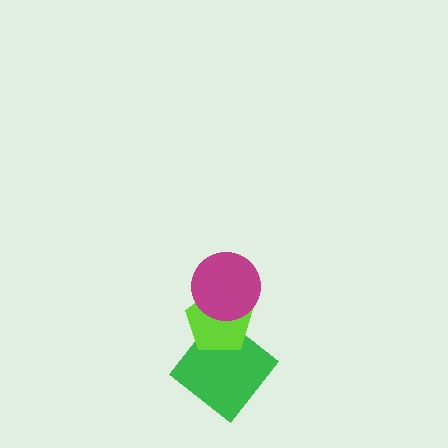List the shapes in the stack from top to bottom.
From top to bottom: the magenta circle, the lime pentagon, the green diamond.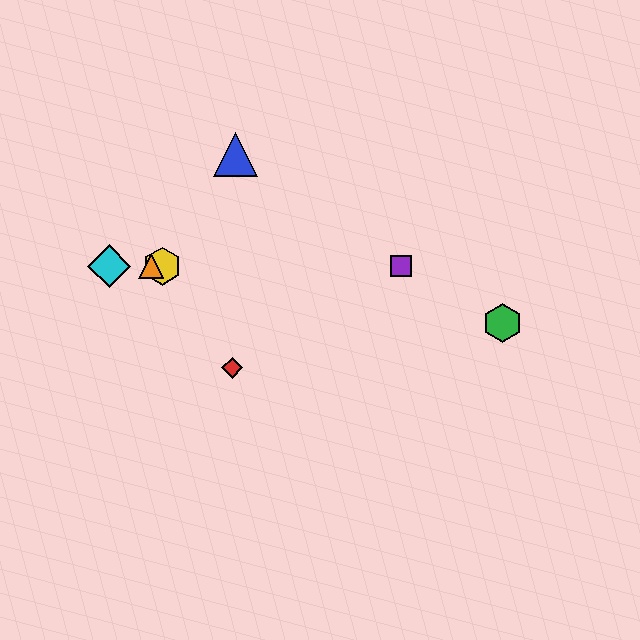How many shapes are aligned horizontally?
4 shapes (the yellow hexagon, the purple square, the orange triangle, the cyan diamond) are aligned horizontally.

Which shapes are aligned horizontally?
The yellow hexagon, the purple square, the orange triangle, the cyan diamond are aligned horizontally.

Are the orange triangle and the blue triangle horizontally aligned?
No, the orange triangle is at y≈266 and the blue triangle is at y≈155.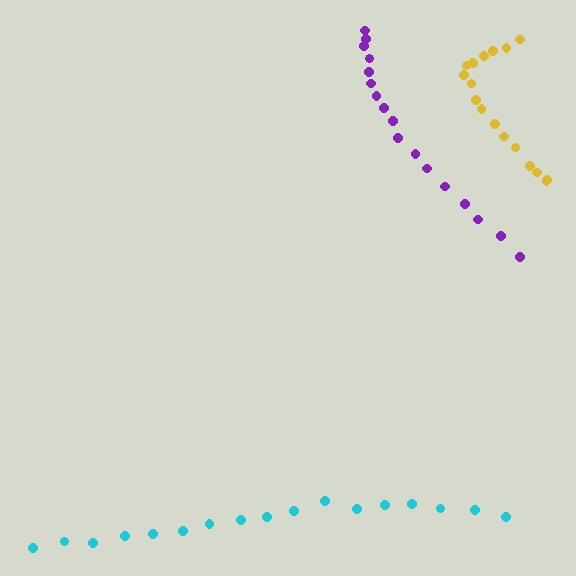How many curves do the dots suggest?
There are 3 distinct paths.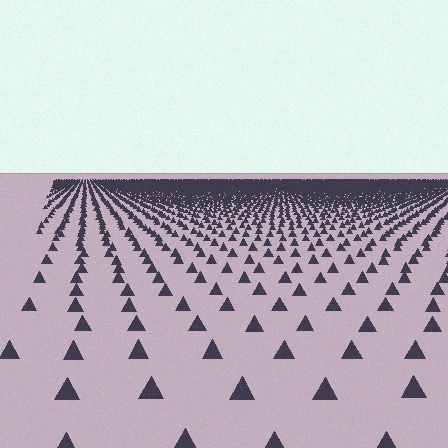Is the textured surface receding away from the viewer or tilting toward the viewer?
The surface is receding away from the viewer. Texture elements get smaller and denser toward the top.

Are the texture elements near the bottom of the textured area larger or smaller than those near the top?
Larger. Near the bottom, elements are closer to the viewer and appear at a bigger on-screen size.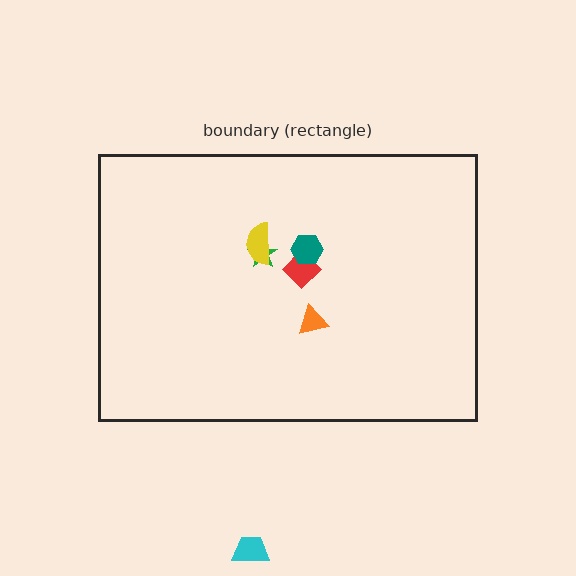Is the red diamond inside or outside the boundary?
Inside.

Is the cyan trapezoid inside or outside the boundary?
Outside.